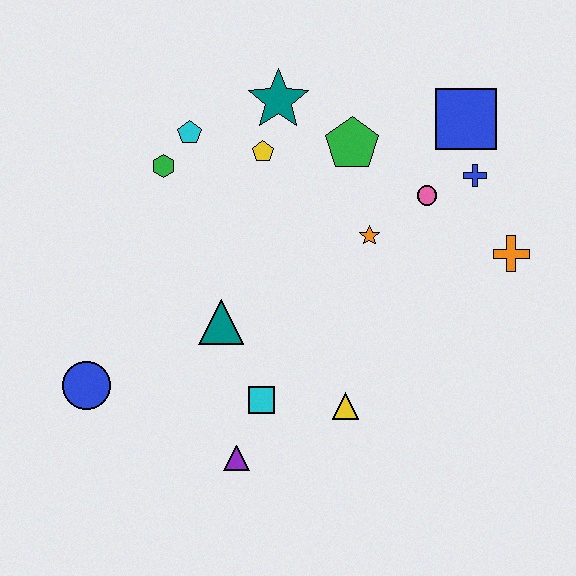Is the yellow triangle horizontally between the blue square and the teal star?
Yes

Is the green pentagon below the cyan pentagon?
Yes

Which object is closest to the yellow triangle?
The cyan square is closest to the yellow triangle.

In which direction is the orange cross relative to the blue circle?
The orange cross is to the right of the blue circle.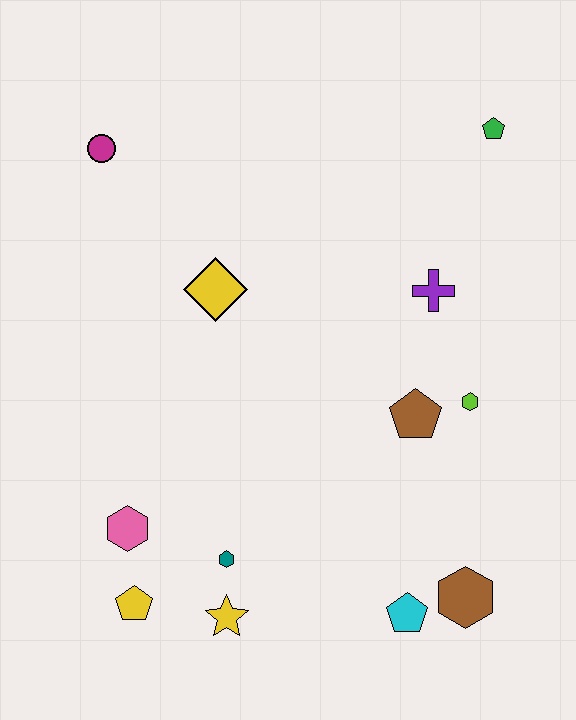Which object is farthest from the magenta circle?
The brown hexagon is farthest from the magenta circle.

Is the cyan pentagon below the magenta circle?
Yes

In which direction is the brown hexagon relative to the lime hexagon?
The brown hexagon is below the lime hexagon.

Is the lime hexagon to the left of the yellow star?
No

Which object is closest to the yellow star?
The teal hexagon is closest to the yellow star.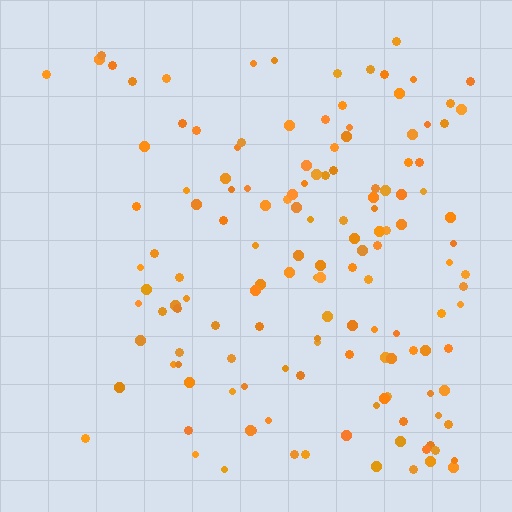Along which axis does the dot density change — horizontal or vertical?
Horizontal.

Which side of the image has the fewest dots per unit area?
The left.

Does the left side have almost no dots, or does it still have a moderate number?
Still a moderate number, just noticeably fewer than the right.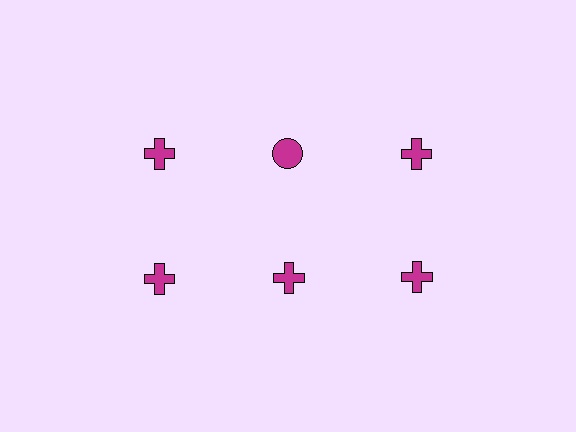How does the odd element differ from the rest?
It has a different shape: circle instead of cross.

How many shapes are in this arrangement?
There are 6 shapes arranged in a grid pattern.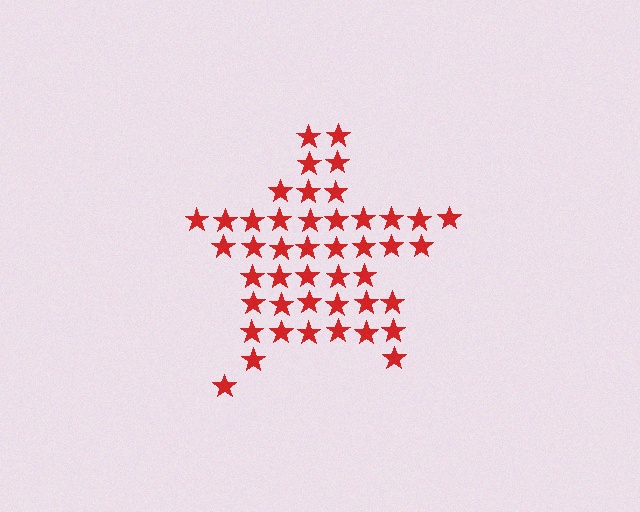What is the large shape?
The large shape is a star.